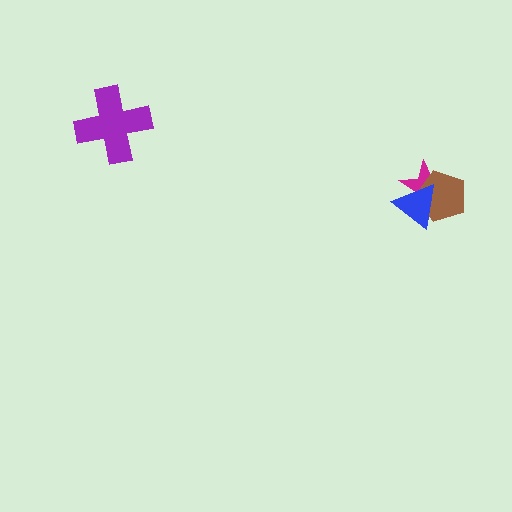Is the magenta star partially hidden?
Yes, it is partially covered by another shape.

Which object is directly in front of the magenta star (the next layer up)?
The brown pentagon is directly in front of the magenta star.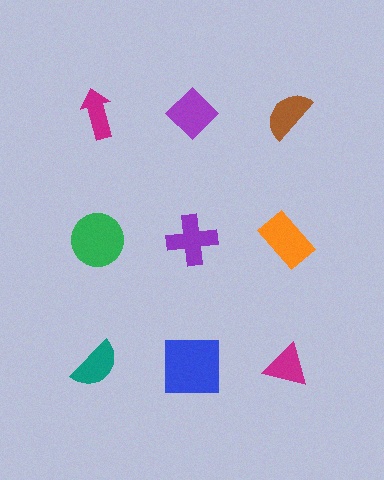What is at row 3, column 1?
A teal semicircle.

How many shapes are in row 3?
3 shapes.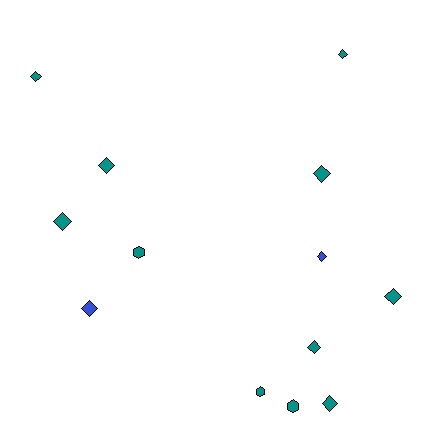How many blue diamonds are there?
There are 2 blue diamonds.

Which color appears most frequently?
Teal, with 11 objects.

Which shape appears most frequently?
Diamond, with 10 objects.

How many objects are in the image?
There are 13 objects.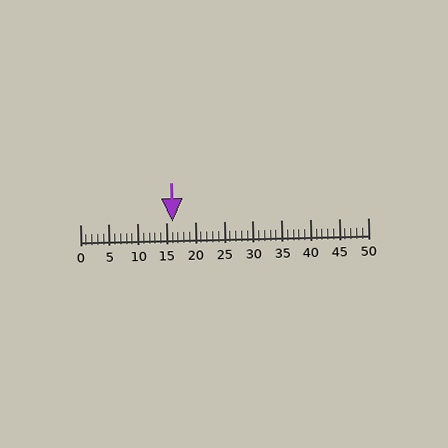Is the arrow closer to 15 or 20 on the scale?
The arrow is closer to 15.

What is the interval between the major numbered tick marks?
The major tick marks are spaced 5 units apart.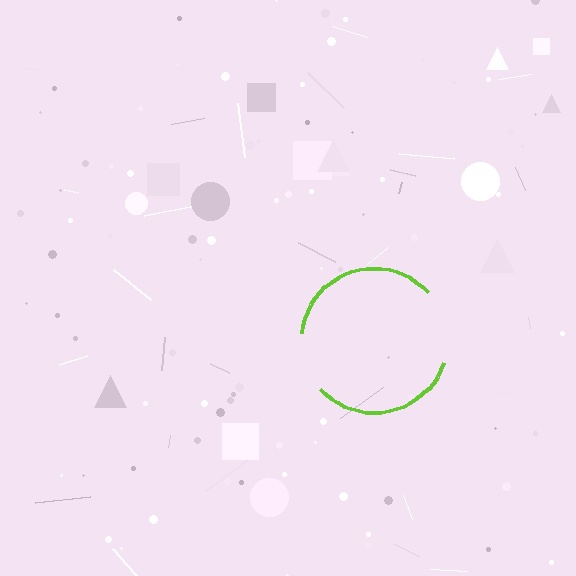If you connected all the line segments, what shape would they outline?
They would outline a circle.